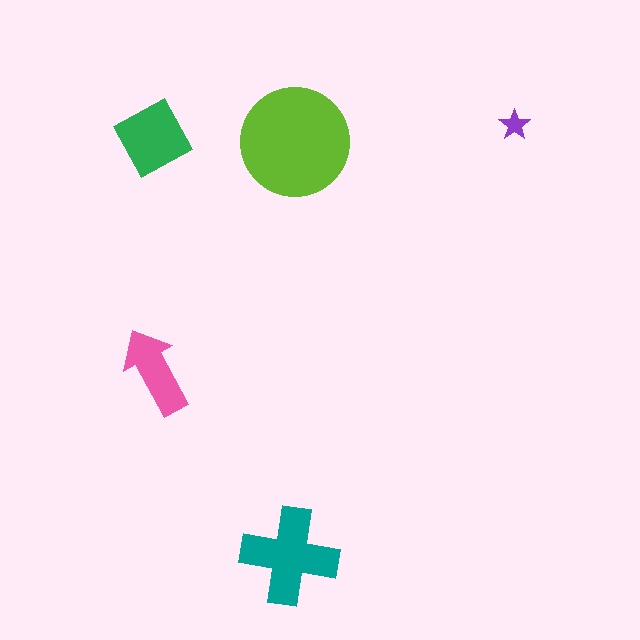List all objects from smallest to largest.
The purple star, the pink arrow, the green diamond, the teal cross, the lime circle.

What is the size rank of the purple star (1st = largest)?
5th.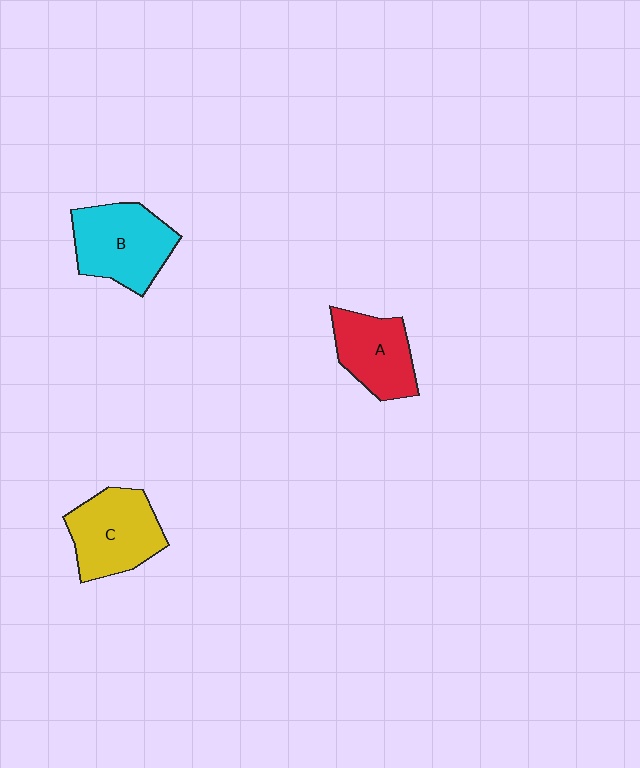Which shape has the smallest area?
Shape A (red).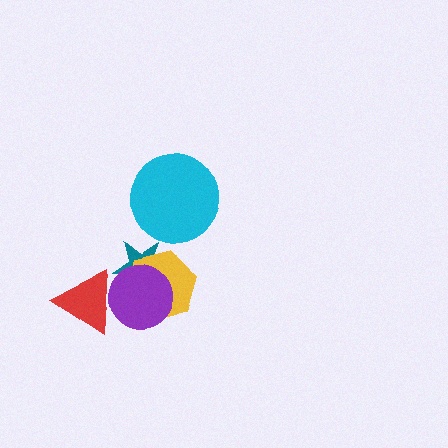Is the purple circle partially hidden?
No, no other shape covers it.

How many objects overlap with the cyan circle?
0 objects overlap with the cyan circle.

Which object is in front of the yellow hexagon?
The purple circle is in front of the yellow hexagon.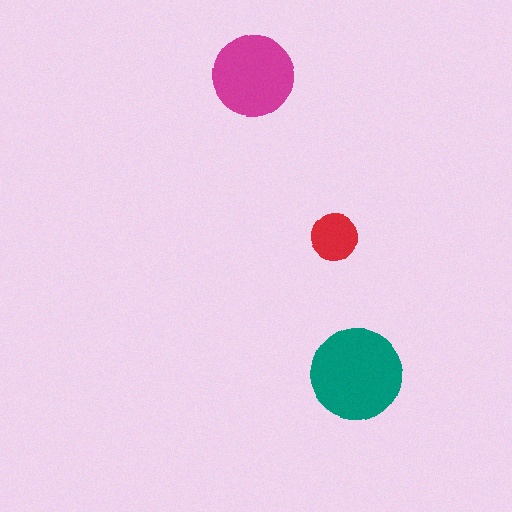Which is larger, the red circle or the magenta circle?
The magenta one.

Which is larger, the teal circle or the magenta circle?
The teal one.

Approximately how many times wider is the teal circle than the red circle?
About 2 times wider.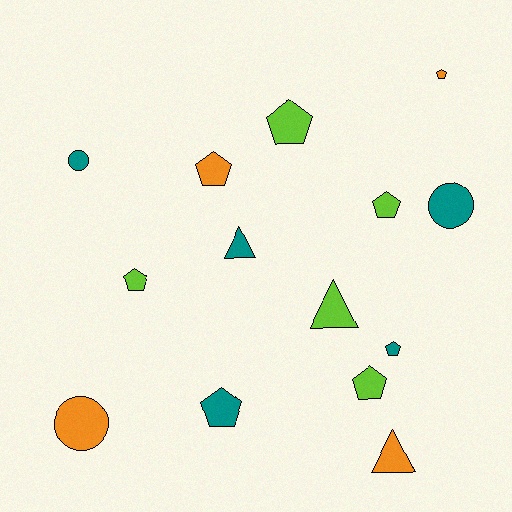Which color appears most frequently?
Lime, with 5 objects.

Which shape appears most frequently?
Pentagon, with 8 objects.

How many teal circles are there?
There are 2 teal circles.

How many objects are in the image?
There are 14 objects.